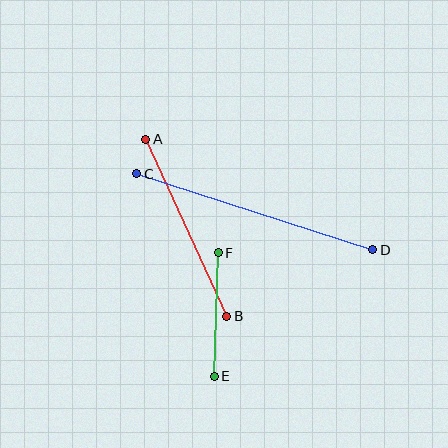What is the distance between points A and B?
The distance is approximately 195 pixels.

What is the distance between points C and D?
The distance is approximately 248 pixels.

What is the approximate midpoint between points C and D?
The midpoint is at approximately (255, 212) pixels.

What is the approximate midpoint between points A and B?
The midpoint is at approximately (186, 228) pixels.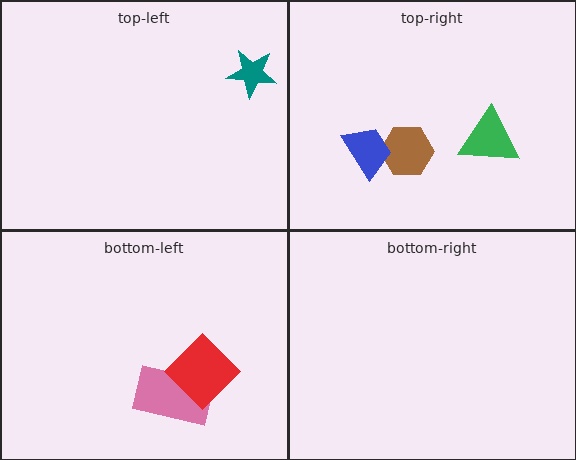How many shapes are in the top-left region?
1.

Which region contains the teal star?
The top-left region.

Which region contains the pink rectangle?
The bottom-left region.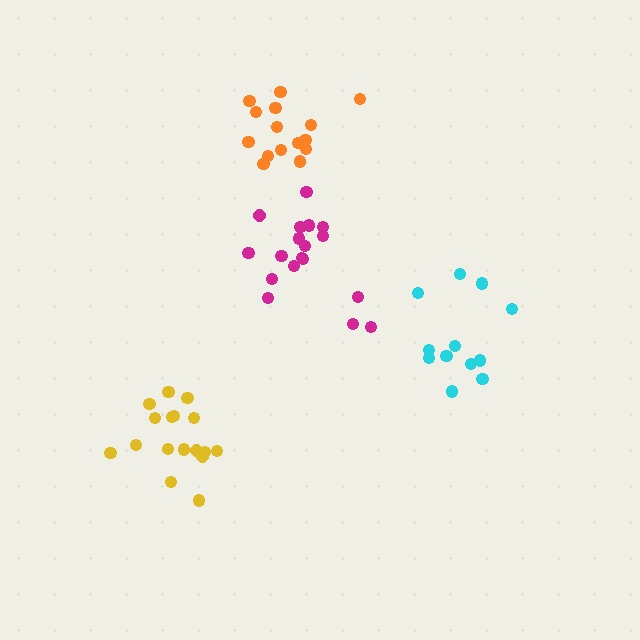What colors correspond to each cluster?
The clusters are colored: magenta, cyan, orange, yellow.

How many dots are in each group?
Group 1: 18 dots, Group 2: 12 dots, Group 3: 15 dots, Group 4: 17 dots (62 total).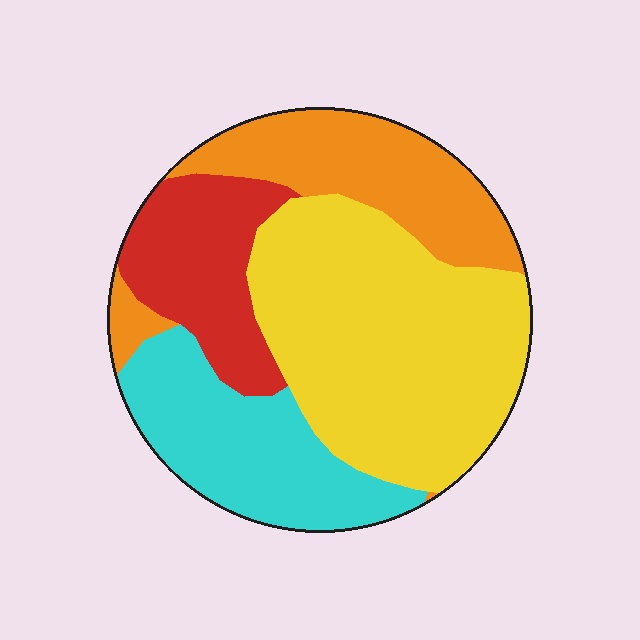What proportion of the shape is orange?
Orange covers 21% of the shape.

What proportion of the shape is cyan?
Cyan takes up about one fifth (1/5) of the shape.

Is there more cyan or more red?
Cyan.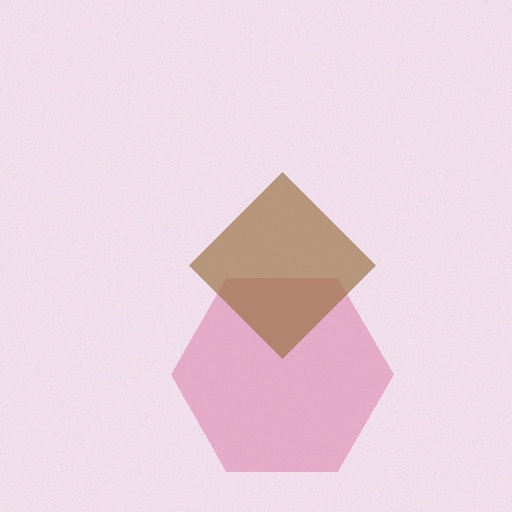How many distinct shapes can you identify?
There are 2 distinct shapes: a pink hexagon, a brown diamond.